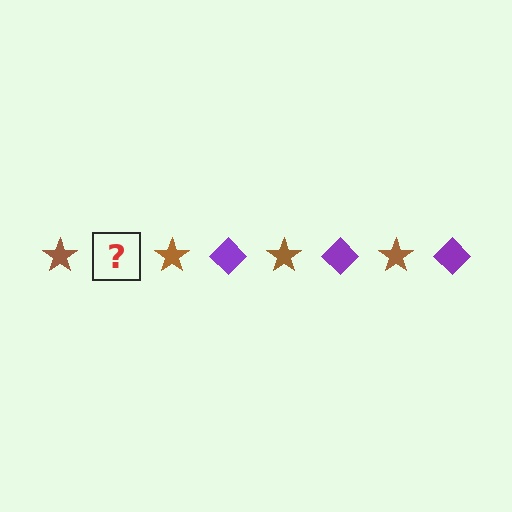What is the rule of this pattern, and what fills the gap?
The rule is that the pattern alternates between brown star and purple diamond. The gap should be filled with a purple diamond.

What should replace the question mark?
The question mark should be replaced with a purple diamond.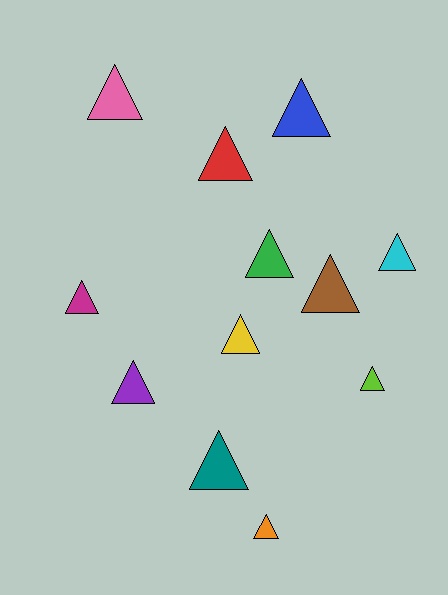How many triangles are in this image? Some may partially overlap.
There are 12 triangles.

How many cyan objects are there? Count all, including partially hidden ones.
There is 1 cyan object.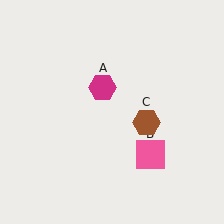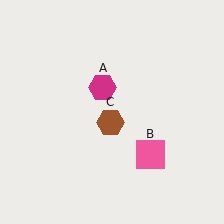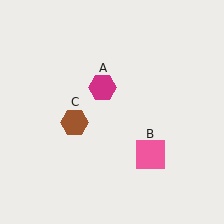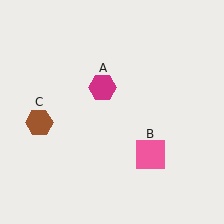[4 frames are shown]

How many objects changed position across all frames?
1 object changed position: brown hexagon (object C).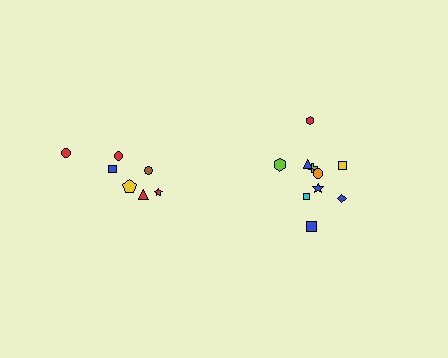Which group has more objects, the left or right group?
The right group.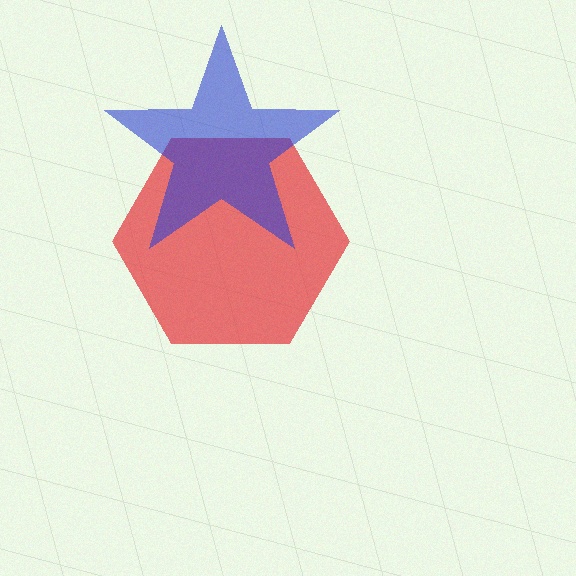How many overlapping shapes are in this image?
There are 2 overlapping shapes in the image.